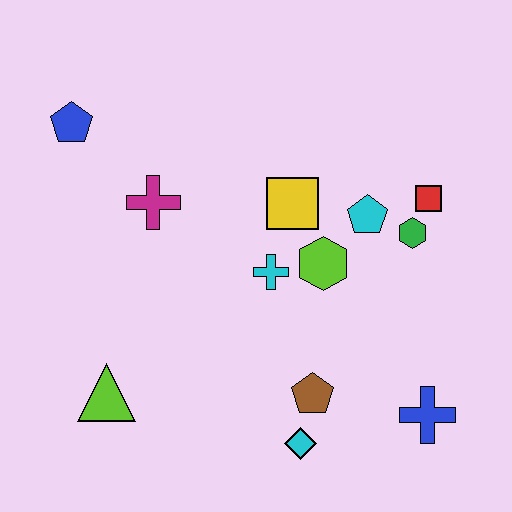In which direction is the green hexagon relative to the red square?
The green hexagon is below the red square.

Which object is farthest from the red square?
The lime triangle is farthest from the red square.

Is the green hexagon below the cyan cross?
No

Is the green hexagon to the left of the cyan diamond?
No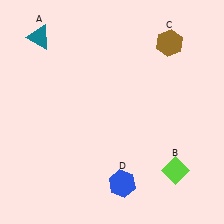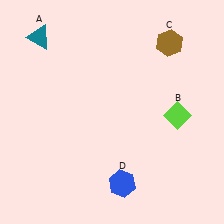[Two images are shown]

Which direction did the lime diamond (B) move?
The lime diamond (B) moved up.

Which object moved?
The lime diamond (B) moved up.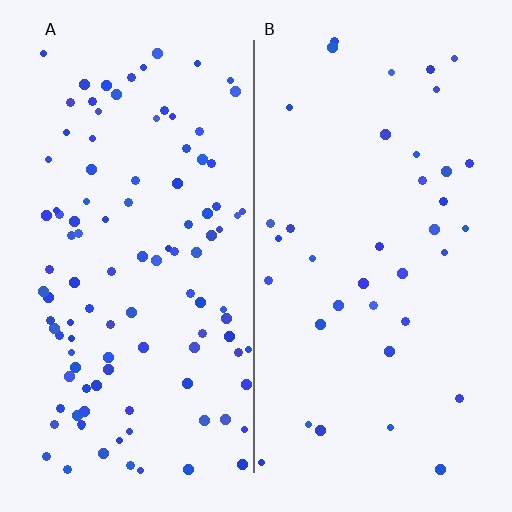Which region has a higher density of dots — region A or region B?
A (the left).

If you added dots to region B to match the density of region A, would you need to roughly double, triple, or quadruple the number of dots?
Approximately triple.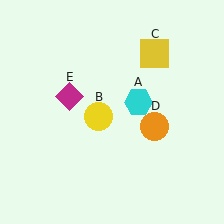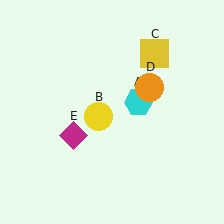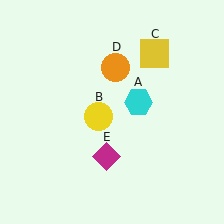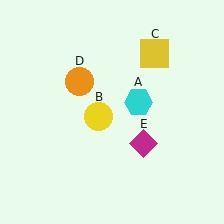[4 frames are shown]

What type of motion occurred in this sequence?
The orange circle (object D), magenta diamond (object E) rotated counterclockwise around the center of the scene.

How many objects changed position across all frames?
2 objects changed position: orange circle (object D), magenta diamond (object E).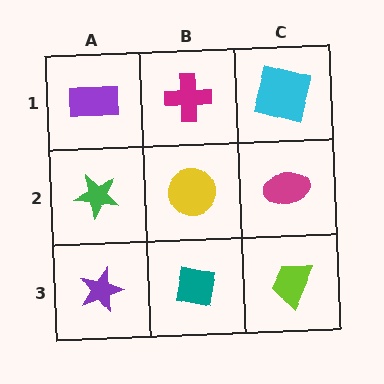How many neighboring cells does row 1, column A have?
2.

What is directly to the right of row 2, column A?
A yellow circle.